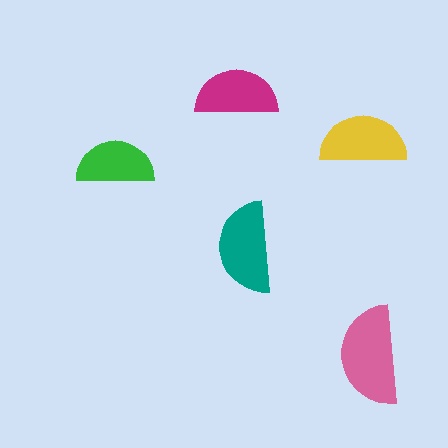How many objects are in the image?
There are 5 objects in the image.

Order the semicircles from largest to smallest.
the pink one, the teal one, the yellow one, the magenta one, the green one.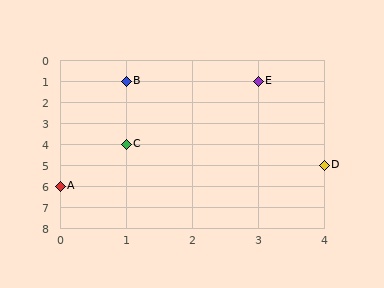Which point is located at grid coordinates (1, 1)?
Point B is at (1, 1).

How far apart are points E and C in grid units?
Points E and C are 2 columns and 3 rows apart (about 3.6 grid units diagonally).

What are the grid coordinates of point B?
Point B is at grid coordinates (1, 1).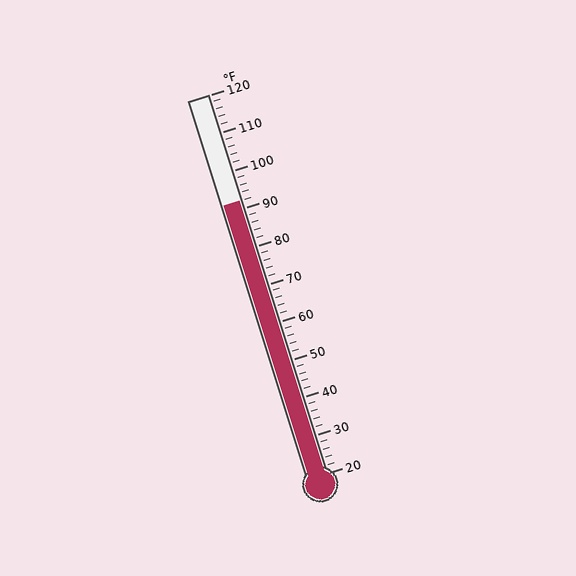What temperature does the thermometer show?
The thermometer shows approximately 92°F.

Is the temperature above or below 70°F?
The temperature is above 70°F.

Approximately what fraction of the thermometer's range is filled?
The thermometer is filled to approximately 70% of its range.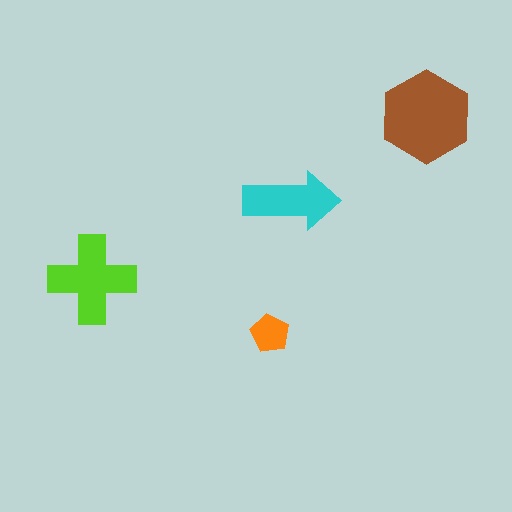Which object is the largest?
The brown hexagon.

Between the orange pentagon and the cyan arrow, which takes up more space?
The cyan arrow.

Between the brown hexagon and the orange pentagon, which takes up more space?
The brown hexagon.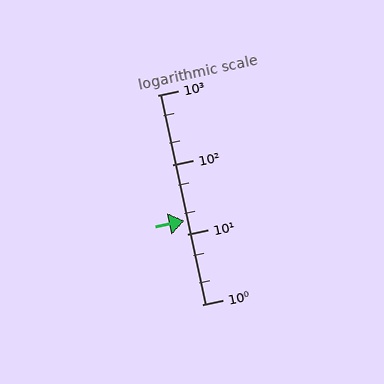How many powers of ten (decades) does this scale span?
The scale spans 3 decades, from 1 to 1000.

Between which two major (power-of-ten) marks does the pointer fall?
The pointer is between 10 and 100.